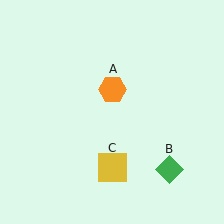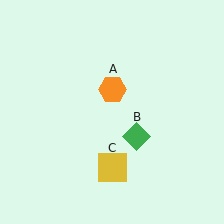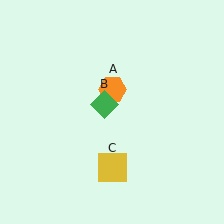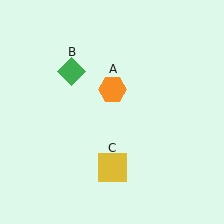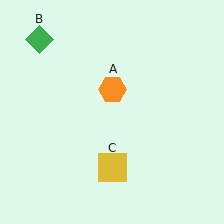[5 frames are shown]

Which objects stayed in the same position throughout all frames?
Orange hexagon (object A) and yellow square (object C) remained stationary.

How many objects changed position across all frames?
1 object changed position: green diamond (object B).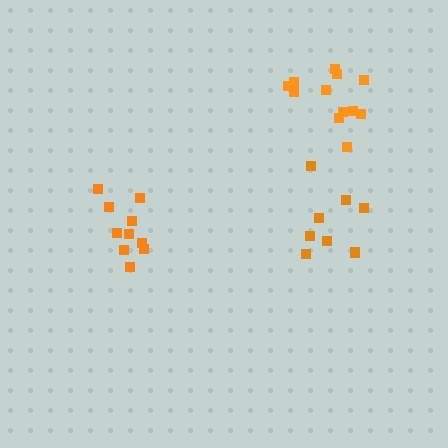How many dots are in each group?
Group 1: 10 dots, Group 2: 8 dots, Group 3: 12 dots (30 total).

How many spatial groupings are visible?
There are 3 spatial groupings.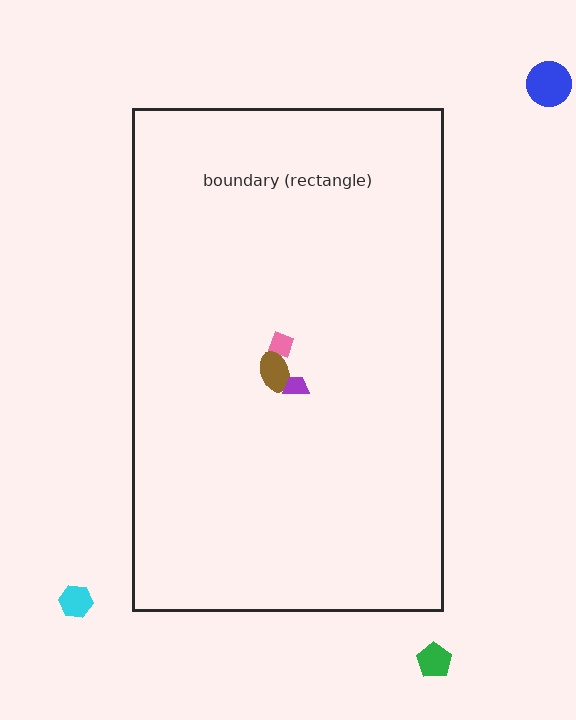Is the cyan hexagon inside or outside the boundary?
Outside.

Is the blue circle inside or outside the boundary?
Outside.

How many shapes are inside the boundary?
3 inside, 3 outside.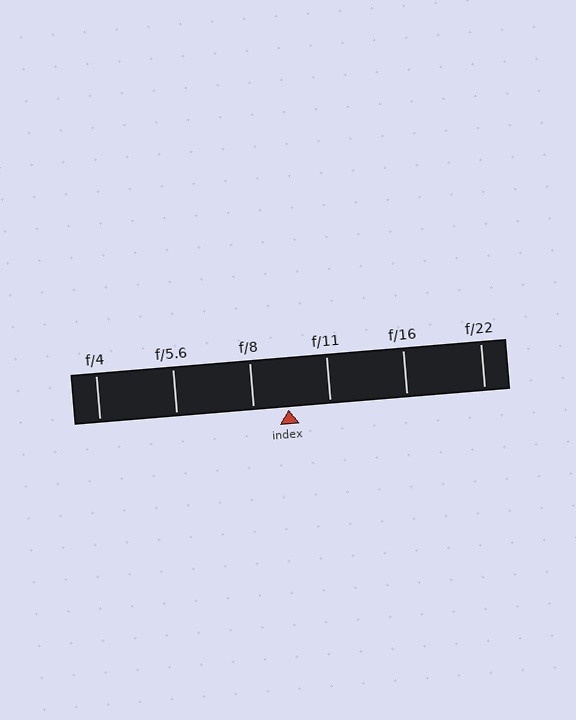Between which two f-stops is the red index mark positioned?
The index mark is between f/8 and f/11.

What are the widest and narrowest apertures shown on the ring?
The widest aperture shown is f/4 and the narrowest is f/22.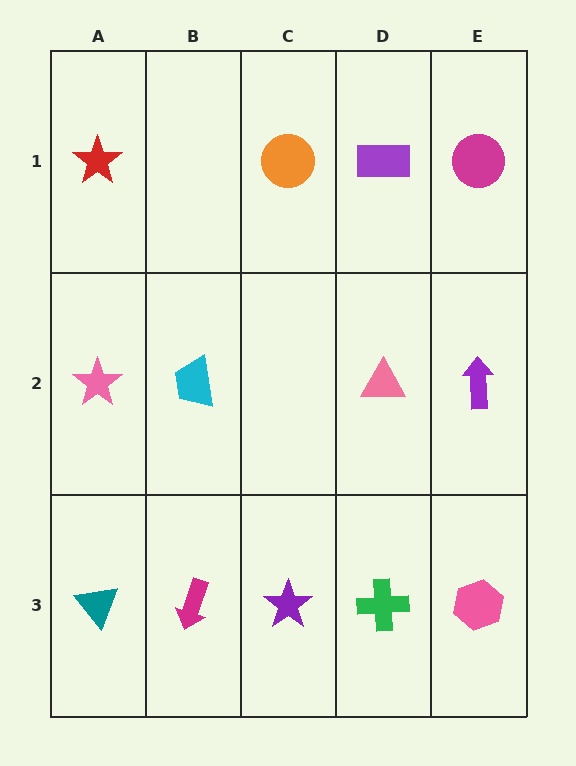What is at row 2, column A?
A pink star.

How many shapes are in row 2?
4 shapes.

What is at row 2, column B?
A cyan trapezoid.